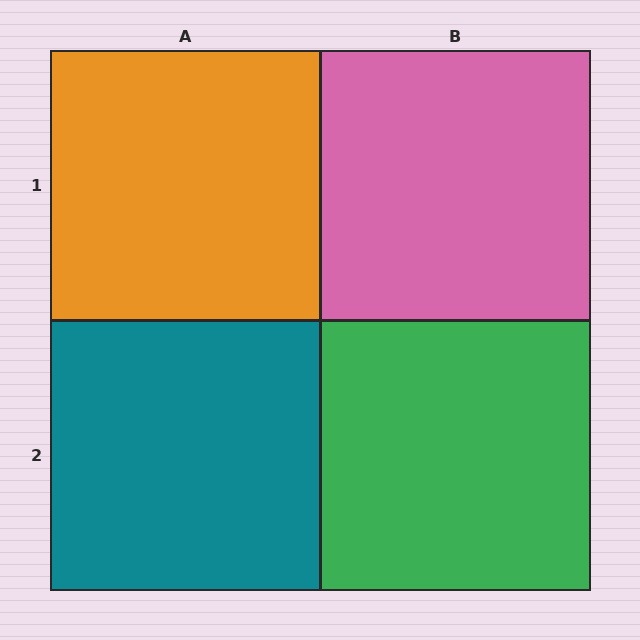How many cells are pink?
1 cell is pink.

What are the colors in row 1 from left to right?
Orange, pink.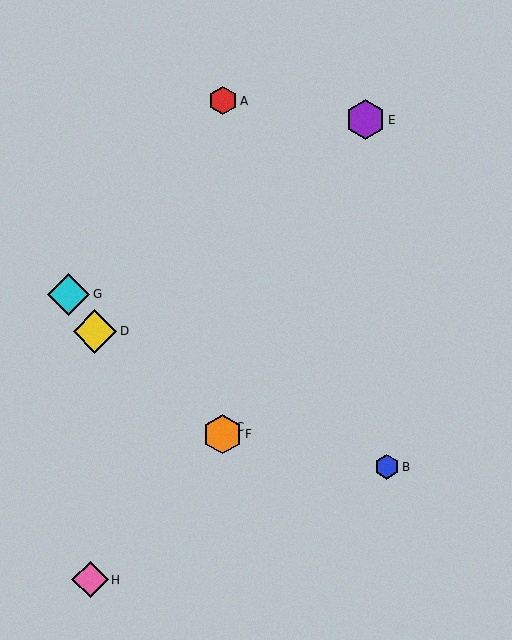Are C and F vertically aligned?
Yes, both are at x≈223.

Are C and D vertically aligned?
No, C is at x≈223 and D is at x≈95.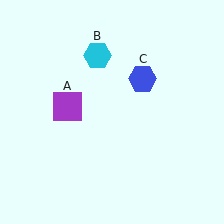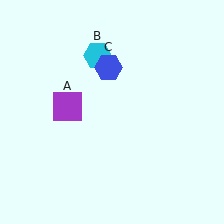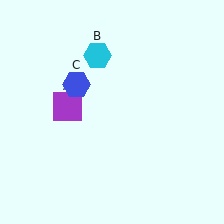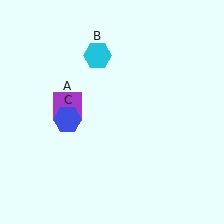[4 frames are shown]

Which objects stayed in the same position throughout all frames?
Purple square (object A) and cyan hexagon (object B) remained stationary.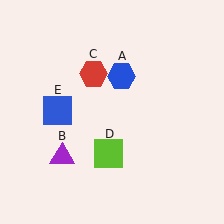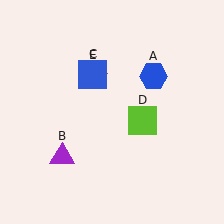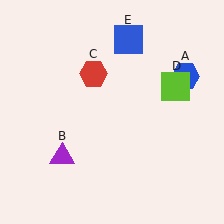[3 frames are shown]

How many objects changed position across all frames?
3 objects changed position: blue hexagon (object A), lime square (object D), blue square (object E).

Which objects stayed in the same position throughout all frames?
Purple triangle (object B) and red hexagon (object C) remained stationary.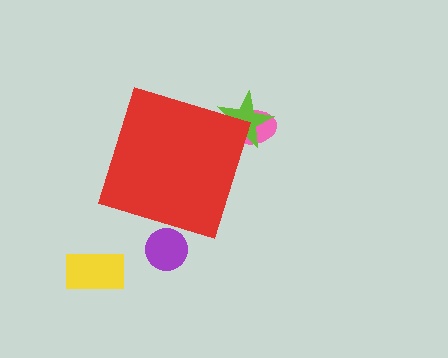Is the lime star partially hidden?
Yes, the lime star is partially hidden behind the red diamond.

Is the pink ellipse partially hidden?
Yes, the pink ellipse is partially hidden behind the red diamond.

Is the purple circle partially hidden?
Yes, the purple circle is partially hidden behind the red diamond.